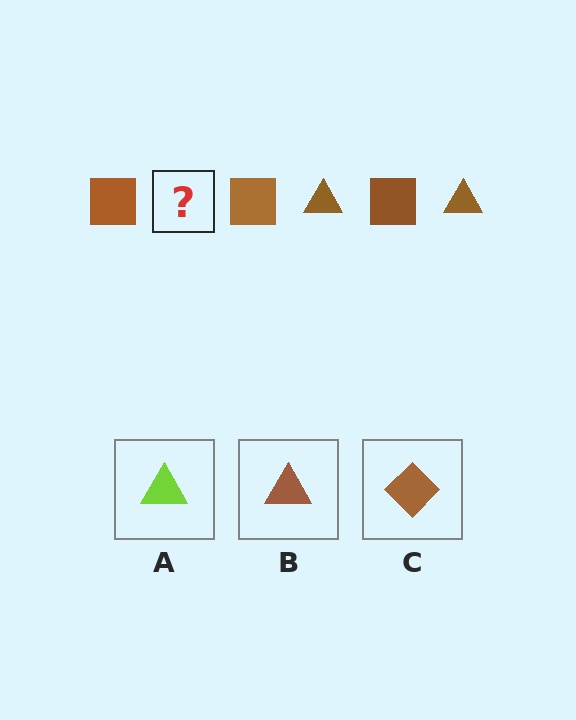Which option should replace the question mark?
Option B.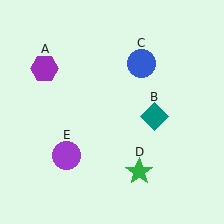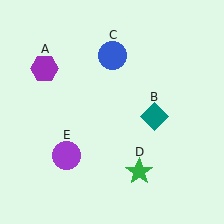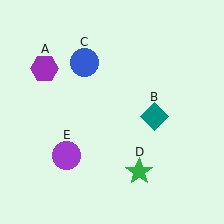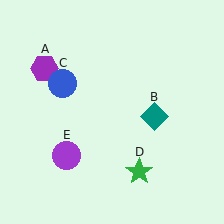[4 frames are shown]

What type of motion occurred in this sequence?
The blue circle (object C) rotated counterclockwise around the center of the scene.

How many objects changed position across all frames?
1 object changed position: blue circle (object C).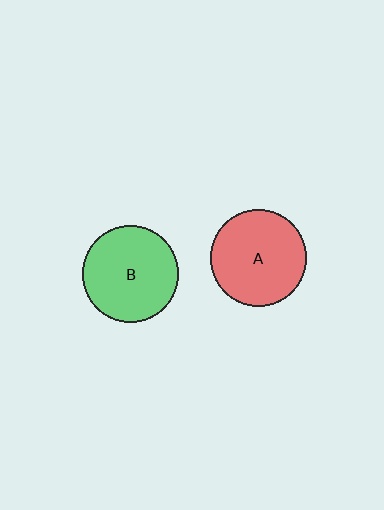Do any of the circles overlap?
No, none of the circles overlap.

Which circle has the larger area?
Circle A (red).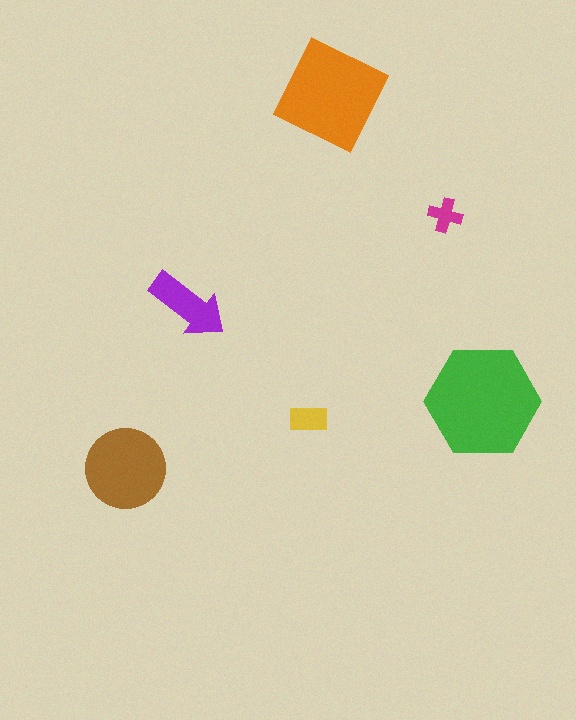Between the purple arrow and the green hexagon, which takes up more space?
The green hexagon.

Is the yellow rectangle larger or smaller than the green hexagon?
Smaller.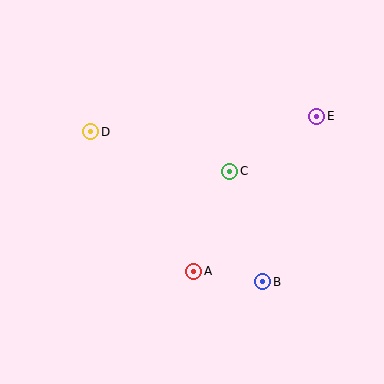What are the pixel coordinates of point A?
Point A is at (194, 271).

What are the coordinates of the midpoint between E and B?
The midpoint between E and B is at (290, 199).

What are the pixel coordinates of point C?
Point C is at (230, 171).